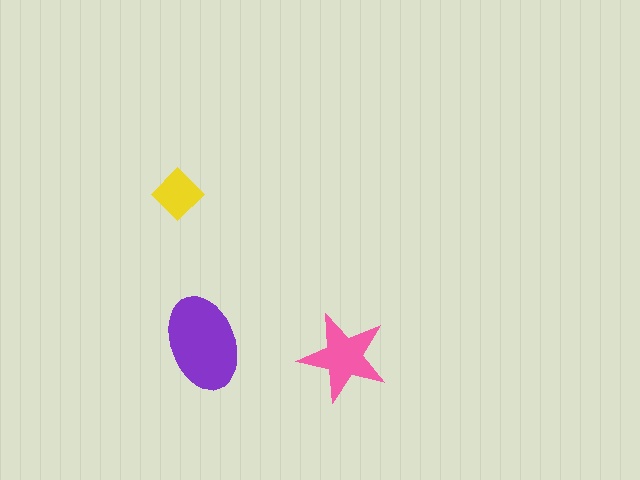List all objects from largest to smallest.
The purple ellipse, the pink star, the yellow diamond.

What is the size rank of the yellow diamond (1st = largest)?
3rd.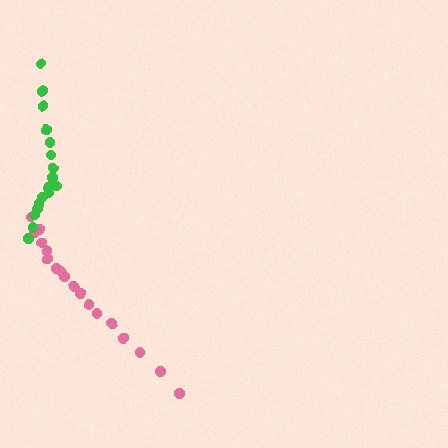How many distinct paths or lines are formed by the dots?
There are 2 distinct paths.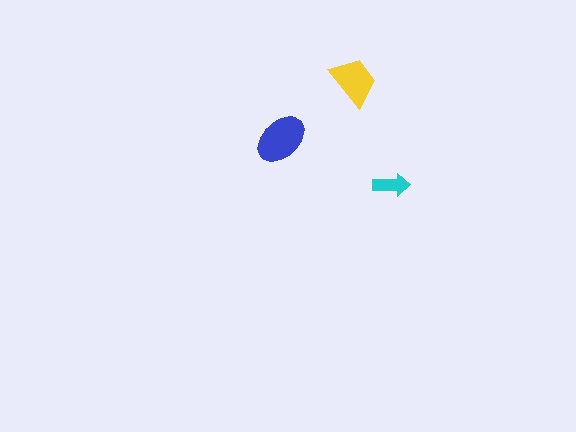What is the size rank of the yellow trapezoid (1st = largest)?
2nd.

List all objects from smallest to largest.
The cyan arrow, the yellow trapezoid, the blue ellipse.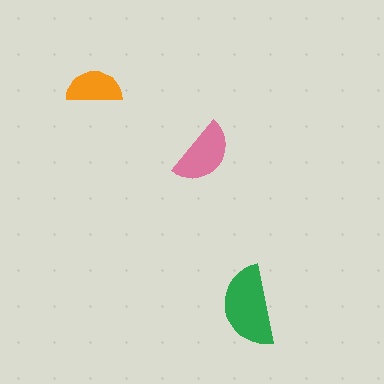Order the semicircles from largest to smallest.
the green one, the pink one, the orange one.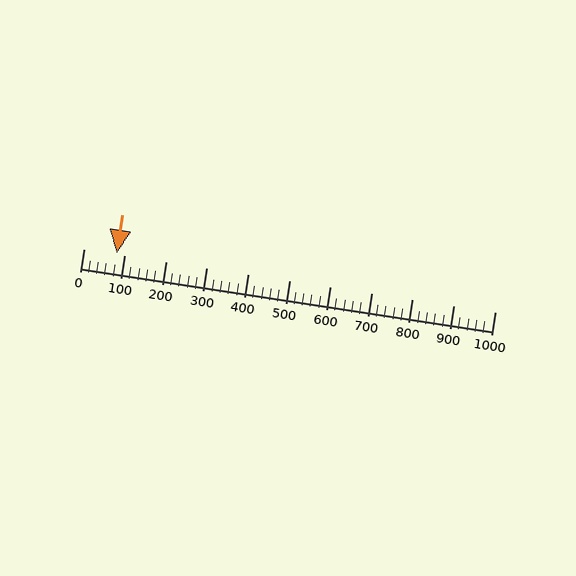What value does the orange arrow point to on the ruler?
The orange arrow points to approximately 80.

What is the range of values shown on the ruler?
The ruler shows values from 0 to 1000.